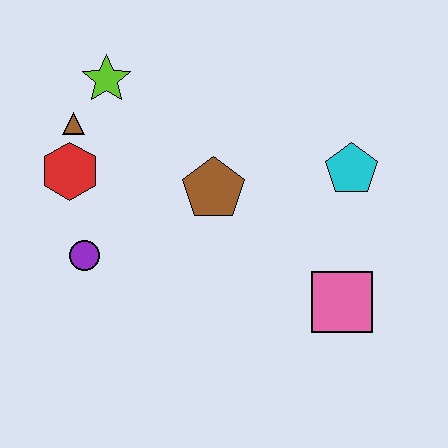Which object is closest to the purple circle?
The red hexagon is closest to the purple circle.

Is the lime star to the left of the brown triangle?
No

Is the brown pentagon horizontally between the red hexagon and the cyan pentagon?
Yes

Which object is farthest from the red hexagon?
The pink square is farthest from the red hexagon.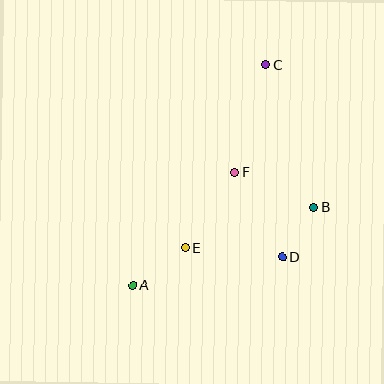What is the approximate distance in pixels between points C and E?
The distance between C and E is approximately 200 pixels.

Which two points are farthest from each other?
Points A and C are farthest from each other.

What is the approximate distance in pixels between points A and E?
The distance between A and E is approximately 65 pixels.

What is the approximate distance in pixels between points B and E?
The distance between B and E is approximately 134 pixels.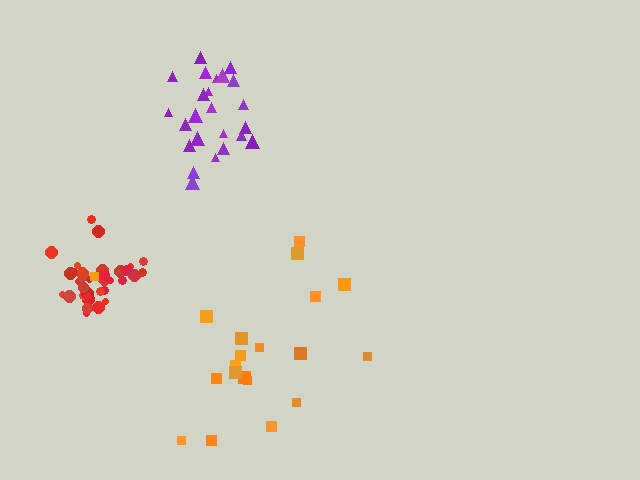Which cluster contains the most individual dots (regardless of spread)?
Red (34).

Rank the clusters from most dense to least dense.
red, purple, orange.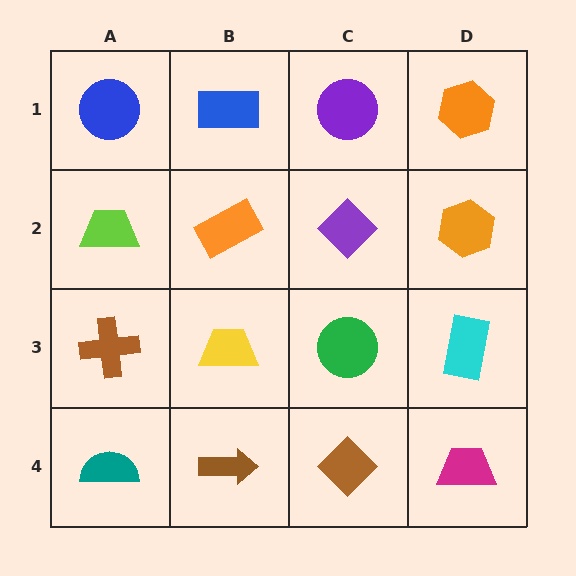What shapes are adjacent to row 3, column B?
An orange rectangle (row 2, column B), a brown arrow (row 4, column B), a brown cross (row 3, column A), a green circle (row 3, column C).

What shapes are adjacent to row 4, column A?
A brown cross (row 3, column A), a brown arrow (row 4, column B).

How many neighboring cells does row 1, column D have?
2.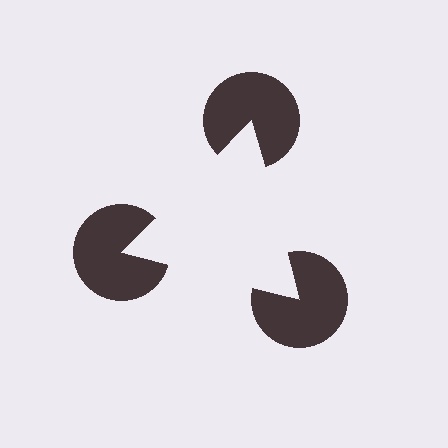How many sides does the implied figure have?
3 sides.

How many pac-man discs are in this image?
There are 3 — one at each vertex of the illusory triangle.